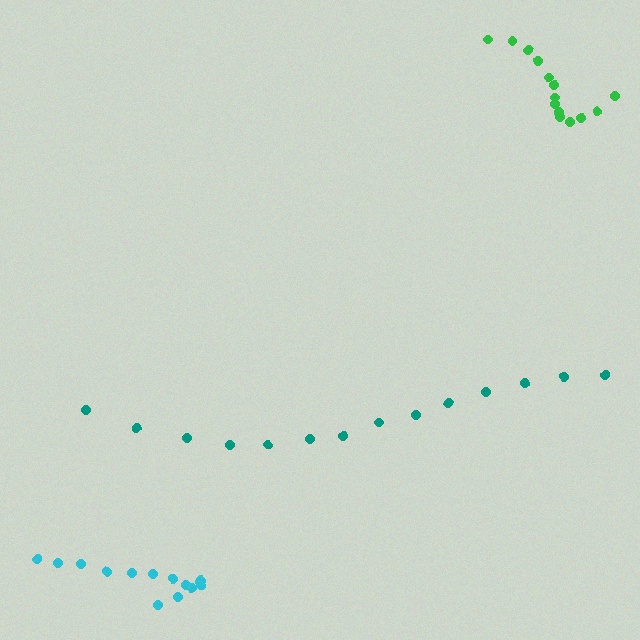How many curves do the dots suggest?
There are 3 distinct paths.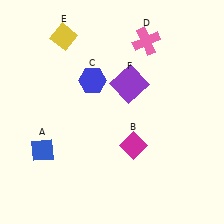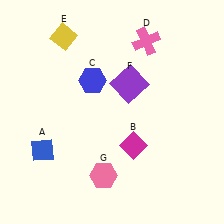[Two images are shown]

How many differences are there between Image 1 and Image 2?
There is 1 difference between the two images.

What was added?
A pink hexagon (G) was added in Image 2.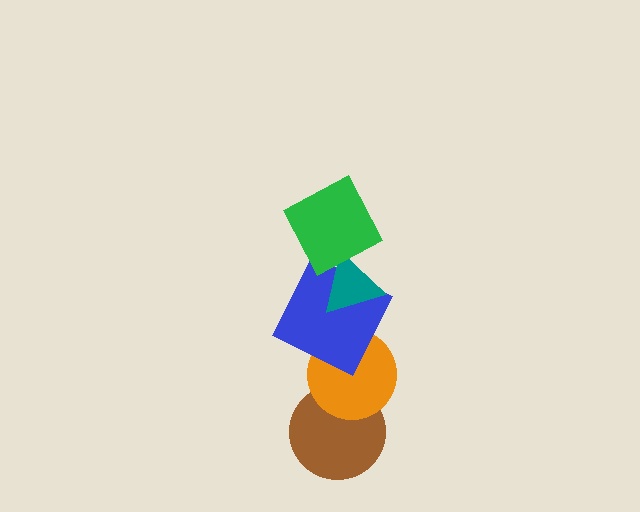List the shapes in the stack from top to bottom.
From top to bottom: the green square, the teal triangle, the blue square, the orange circle, the brown circle.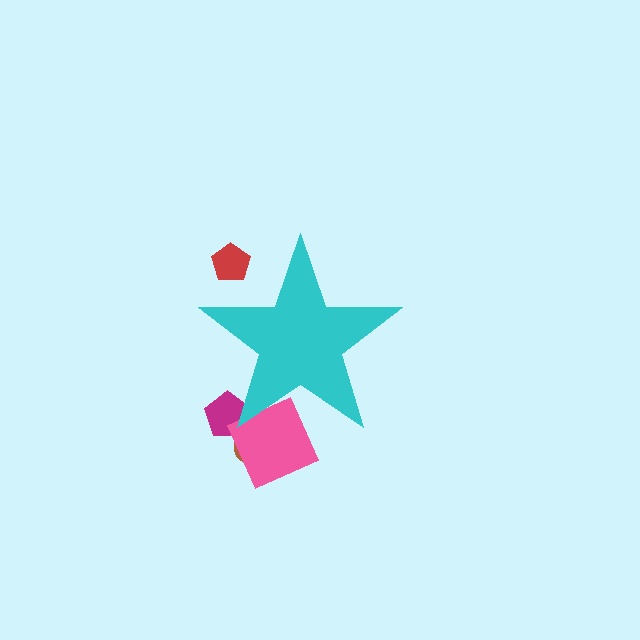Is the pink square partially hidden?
Yes, the pink square is partially hidden behind the cyan star.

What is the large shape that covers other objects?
A cyan star.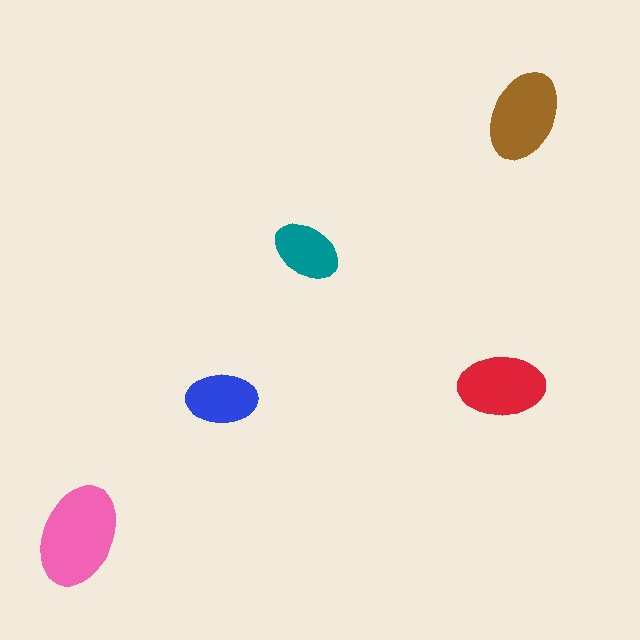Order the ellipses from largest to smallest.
the pink one, the brown one, the red one, the blue one, the teal one.